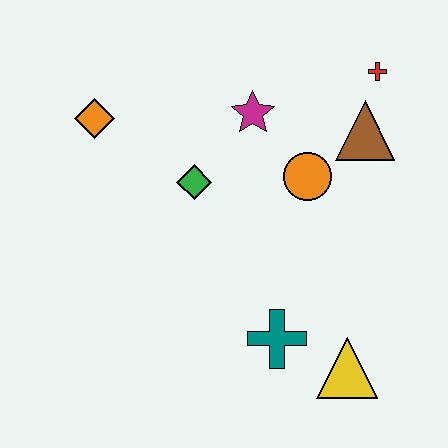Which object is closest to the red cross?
The brown triangle is closest to the red cross.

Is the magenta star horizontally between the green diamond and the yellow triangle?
Yes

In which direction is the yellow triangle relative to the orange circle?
The yellow triangle is below the orange circle.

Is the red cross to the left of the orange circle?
No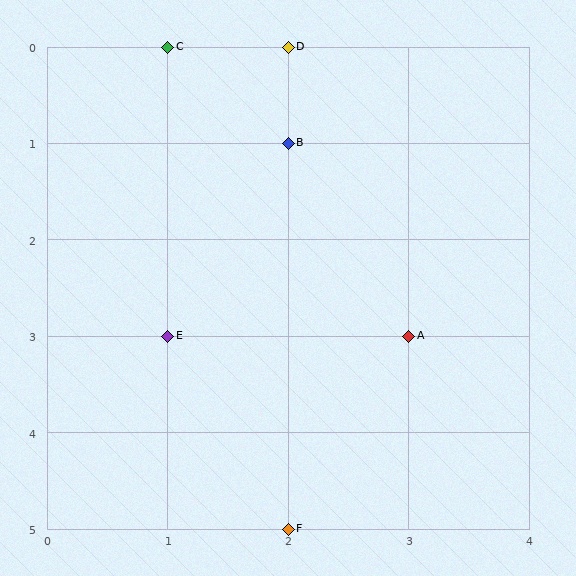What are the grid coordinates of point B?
Point B is at grid coordinates (2, 1).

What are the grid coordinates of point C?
Point C is at grid coordinates (1, 0).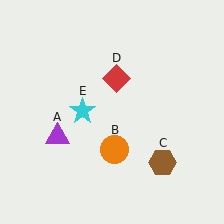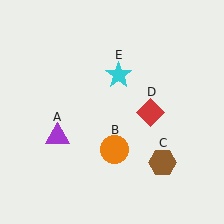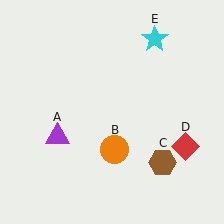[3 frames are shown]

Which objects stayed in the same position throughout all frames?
Purple triangle (object A) and orange circle (object B) and brown hexagon (object C) remained stationary.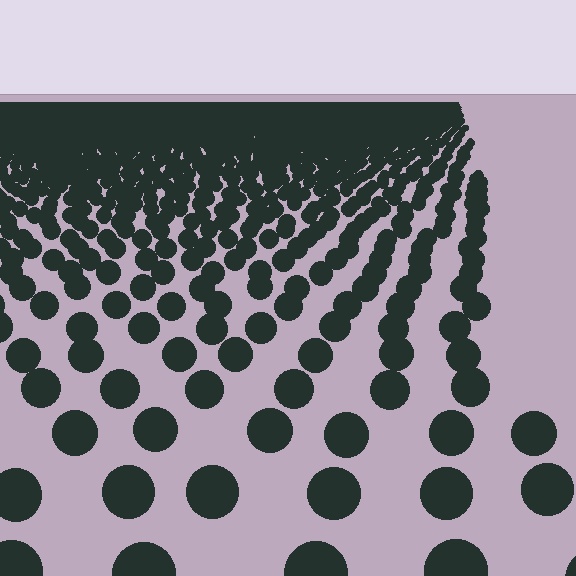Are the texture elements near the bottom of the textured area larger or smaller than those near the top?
Larger. Near the bottom, elements are closer to the viewer and appear at a bigger on-screen size.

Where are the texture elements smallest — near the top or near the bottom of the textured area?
Near the top.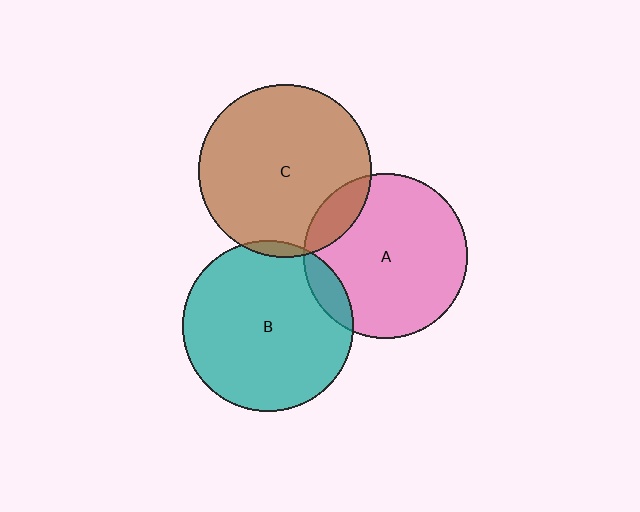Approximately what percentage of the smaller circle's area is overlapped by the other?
Approximately 5%.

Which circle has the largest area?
Circle C (brown).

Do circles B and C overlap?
Yes.